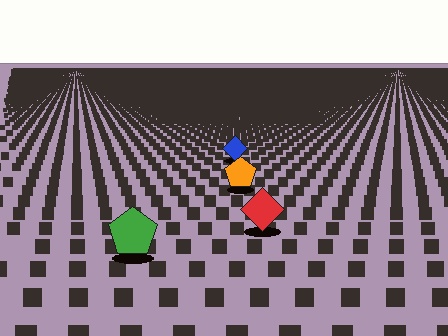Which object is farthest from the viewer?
The blue diamond is farthest from the viewer. It appears smaller and the ground texture around it is denser.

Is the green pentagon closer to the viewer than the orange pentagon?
Yes. The green pentagon is closer — you can tell from the texture gradient: the ground texture is coarser near it.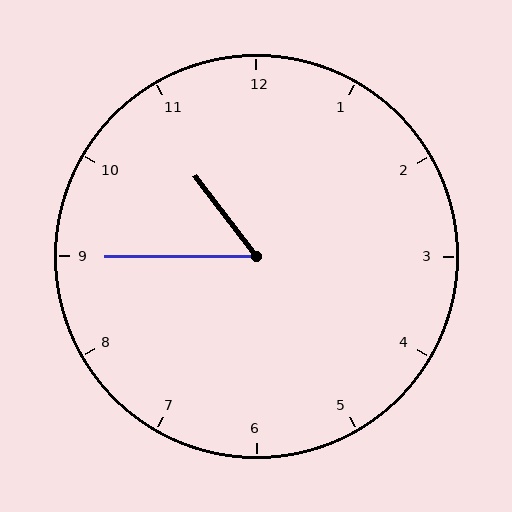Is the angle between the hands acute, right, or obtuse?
It is acute.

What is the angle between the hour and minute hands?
Approximately 52 degrees.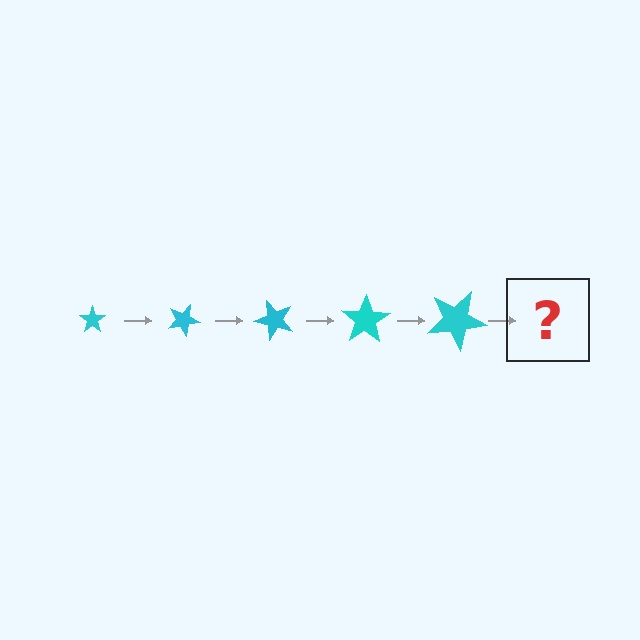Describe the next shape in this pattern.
It should be a star, larger than the previous one and rotated 125 degrees from the start.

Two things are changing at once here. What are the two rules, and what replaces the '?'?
The two rules are that the star grows larger each step and it rotates 25 degrees each step. The '?' should be a star, larger than the previous one and rotated 125 degrees from the start.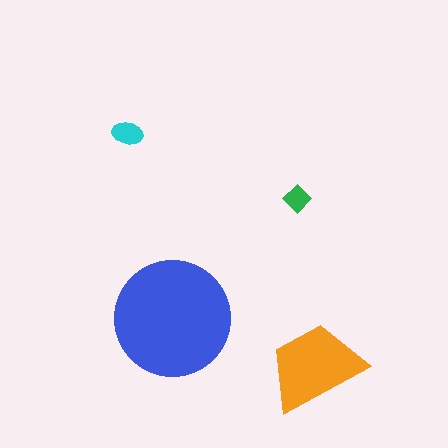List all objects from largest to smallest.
The blue circle, the orange trapezoid, the cyan ellipse, the green diamond.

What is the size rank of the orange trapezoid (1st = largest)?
2nd.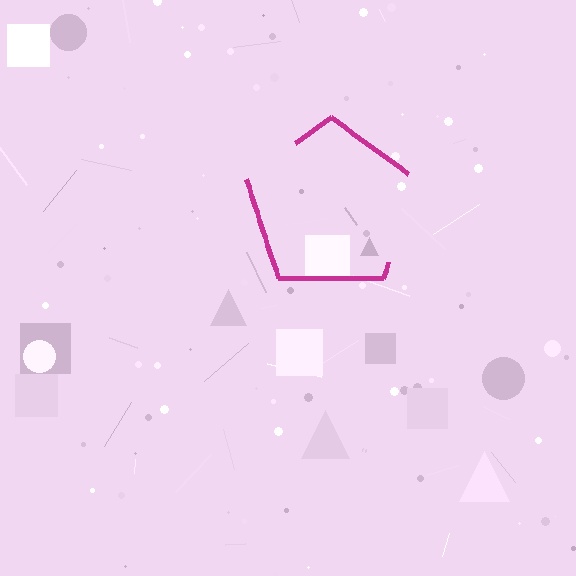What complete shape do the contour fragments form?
The contour fragments form a pentagon.